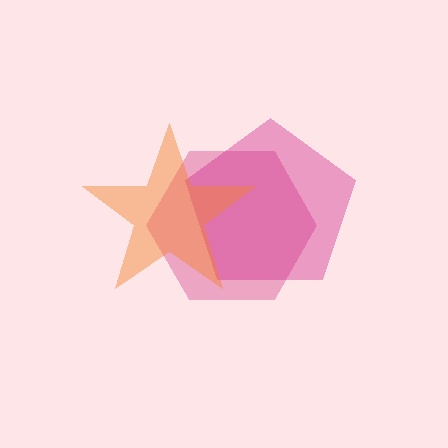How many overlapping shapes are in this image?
There are 3 overlapping shapes in the image.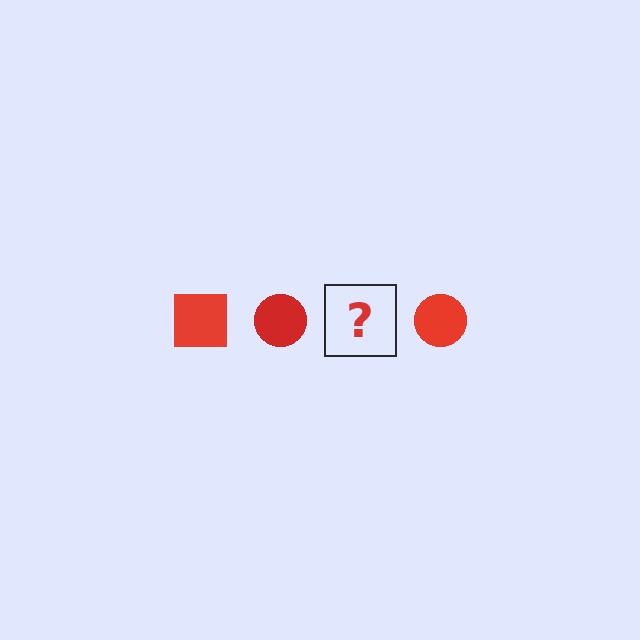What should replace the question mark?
The question mark should be replaced with a red square.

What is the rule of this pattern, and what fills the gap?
The rule is that the pattern cycles through square, circle shapes in red. The gap should be filled with a red square.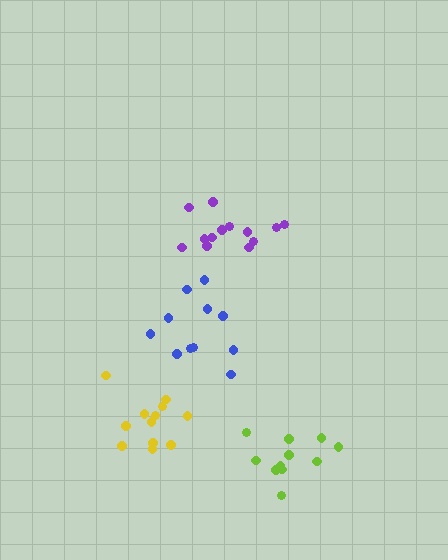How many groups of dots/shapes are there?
There are 4 groups.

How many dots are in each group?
Group 1: 11 dots, Group 2: 12 dots, Group 3: 11 dots, Group 4: 13 dots (47 total).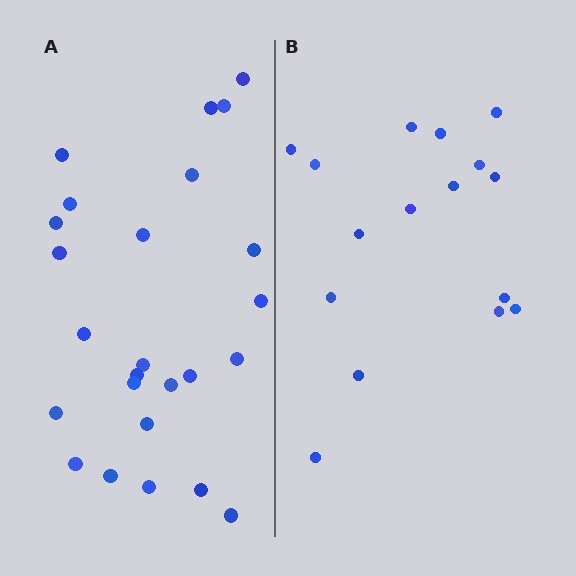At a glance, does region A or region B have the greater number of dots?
Region A (the left region) has more dots.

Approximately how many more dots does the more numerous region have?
Region A has roughly 8 or so more dots than region B.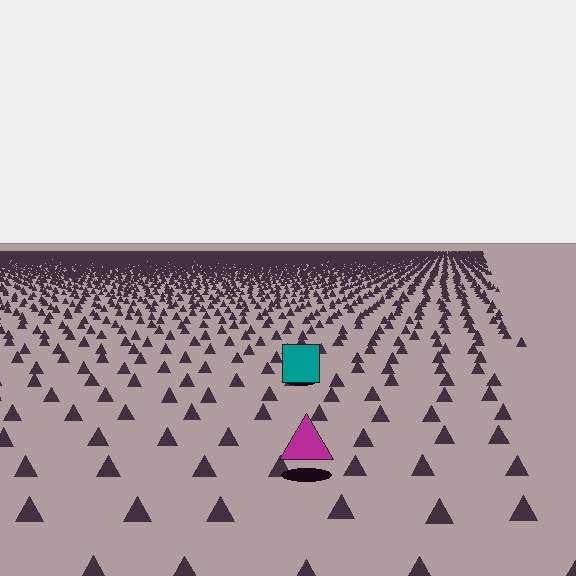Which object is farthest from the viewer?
The teal square is farthest from the viewer. It appears smaller and the ground texture around it is denser.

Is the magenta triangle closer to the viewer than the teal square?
Yes. The magenta triangle is closer — you can tell from the texture gradient: the ground texture is coarser near it.